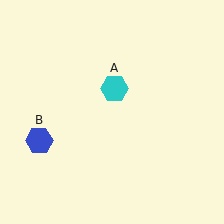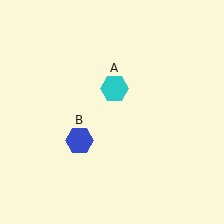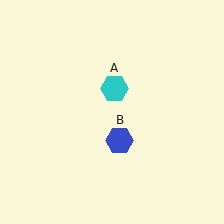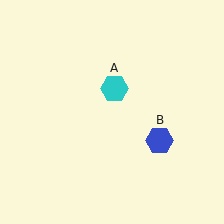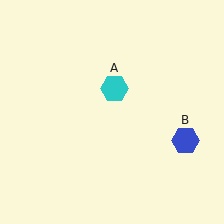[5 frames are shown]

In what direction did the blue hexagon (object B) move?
The blue hexagon (object B) moved right.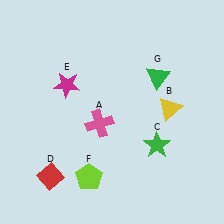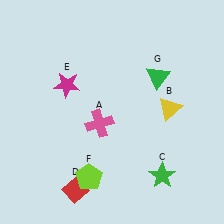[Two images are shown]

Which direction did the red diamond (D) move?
The red diamond (D) moved right.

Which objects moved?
The objects that moved are: the green star (C), the red diamond (D).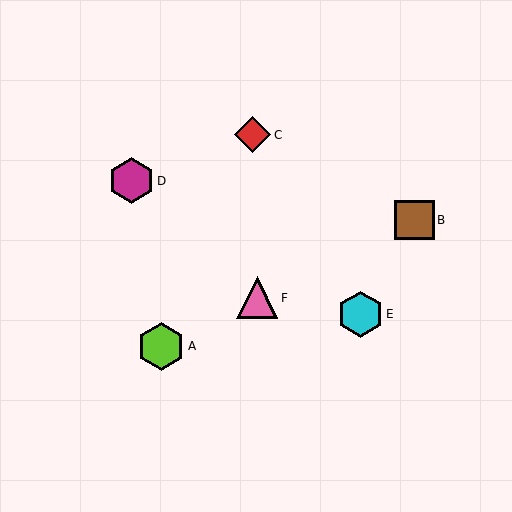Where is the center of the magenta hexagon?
The center of the magenta hexagon is at (131, 181).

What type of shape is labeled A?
Shape A is a lime hexagon.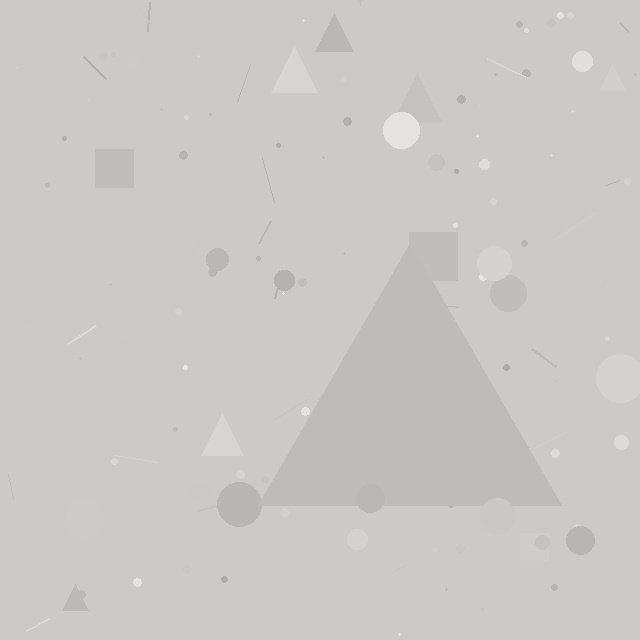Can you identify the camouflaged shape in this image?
The camouflaged shape is a triangle.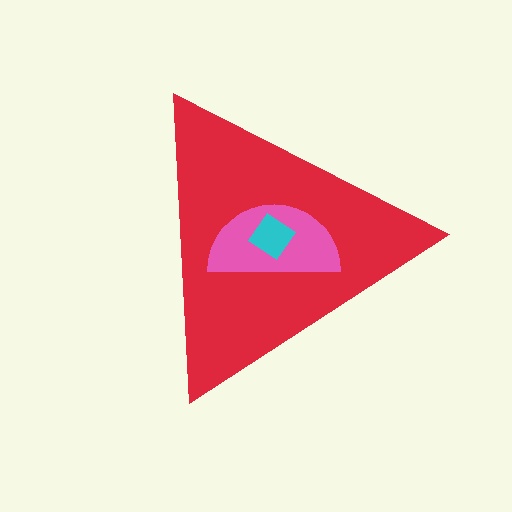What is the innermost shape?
The cyan diamond.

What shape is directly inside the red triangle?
The pink semicircle.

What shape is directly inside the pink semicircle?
The cyan diamond.